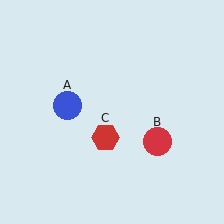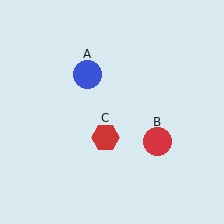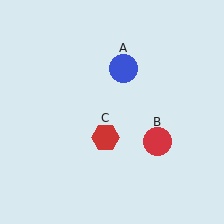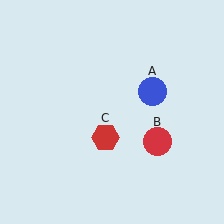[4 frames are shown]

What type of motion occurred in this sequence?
The blue circle (object A) rotated clockwise around the center of the scene.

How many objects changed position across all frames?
1 object changed position: blue circle (object A).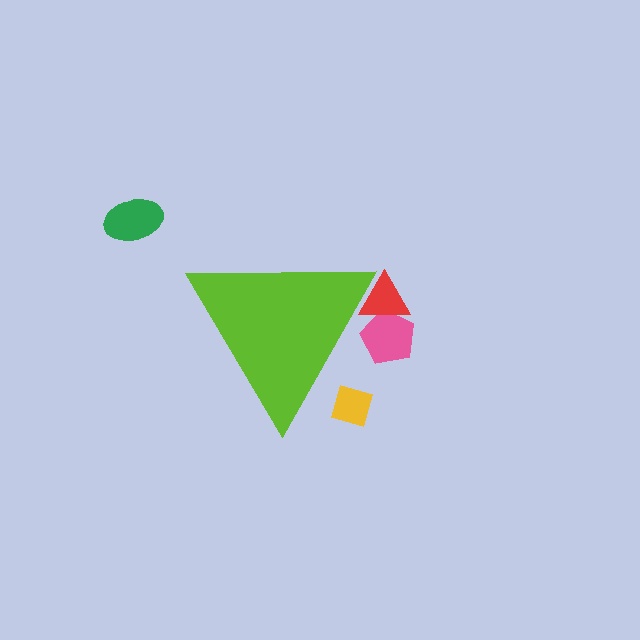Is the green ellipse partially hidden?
No, the green ellipse is fully visible.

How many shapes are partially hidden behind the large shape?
3 shapes are partially hidden.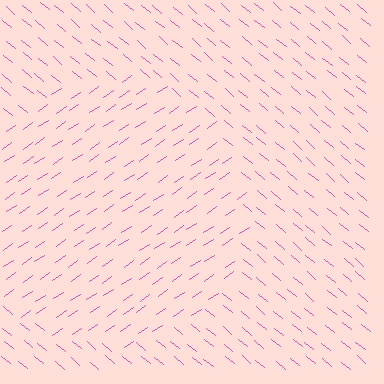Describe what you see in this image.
The image is filled with small pink line segments. A circle region in the image has lines oriented differently from the surrounding lines, creating a visible texture boundary.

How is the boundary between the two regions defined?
The boundary is defined purely by a change in line orientation (approximately 74 degrees difference). All lines are the same color and thickness.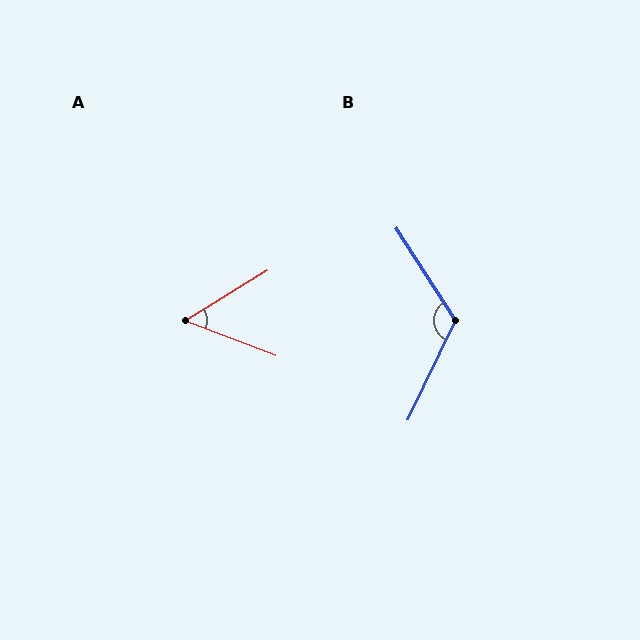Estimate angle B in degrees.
Approximately 121 degrees.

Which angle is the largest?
B, at approximately 121 degrees.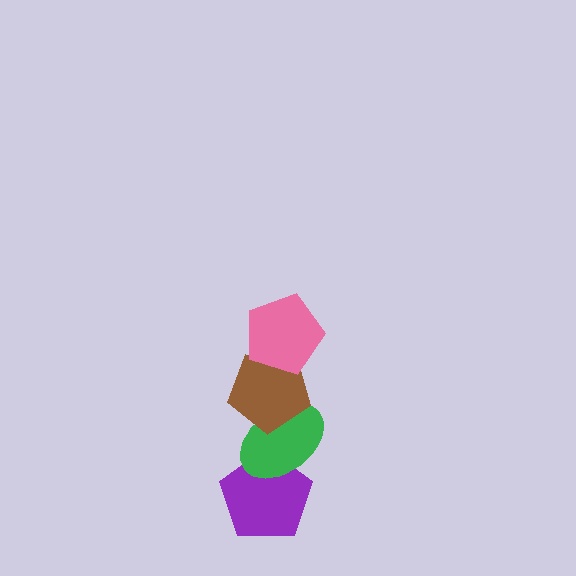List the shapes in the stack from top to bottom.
From top to bottom: the pink pentagon, the brown pentagon, the green ellipse, the purple pentagon.